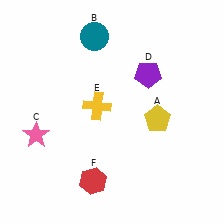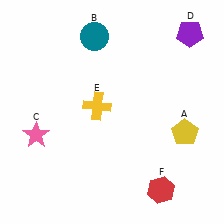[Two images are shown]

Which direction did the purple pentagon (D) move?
The purple pentagon (D) moved right.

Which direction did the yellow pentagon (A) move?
The yellow pentagon (A) moved right.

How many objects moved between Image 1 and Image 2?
3 objects moved between the two images.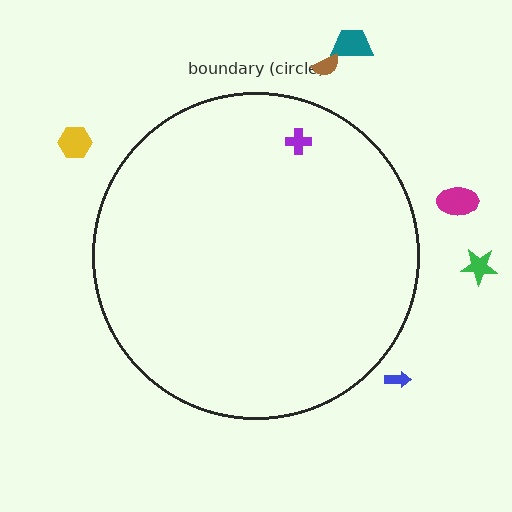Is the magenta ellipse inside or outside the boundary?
Outside.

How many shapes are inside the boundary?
1 inside, 6 outside.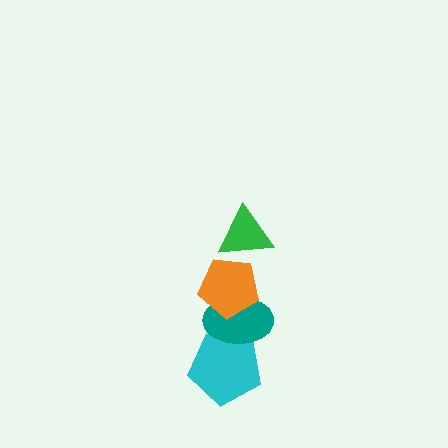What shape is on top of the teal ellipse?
The orange pentagon is on top of the teal ellipse.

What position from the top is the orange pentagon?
The orange pentagon is 2nd from the top.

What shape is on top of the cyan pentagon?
The teal ellipse is on top of the cyan pentagon.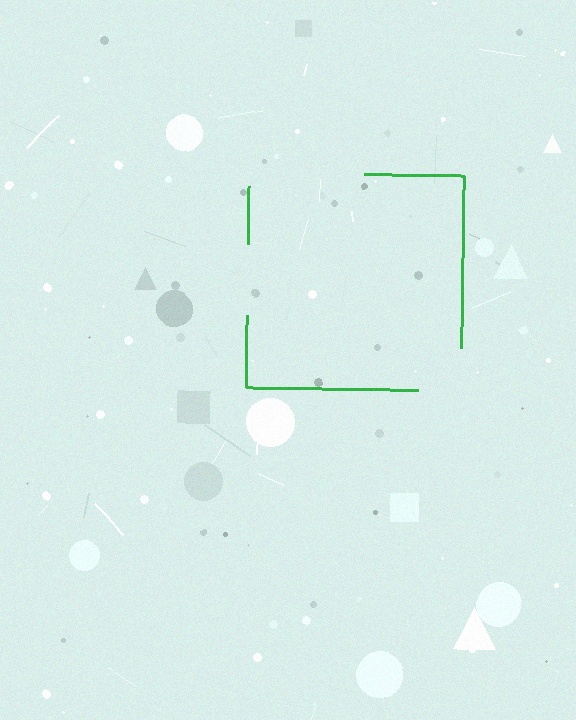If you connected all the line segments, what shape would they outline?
They would outline a square.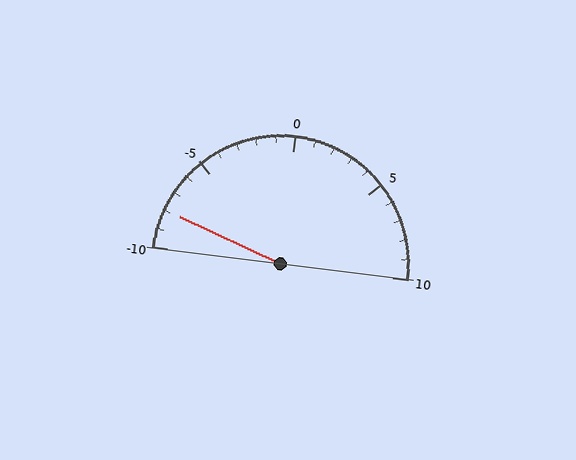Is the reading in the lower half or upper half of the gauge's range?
The reading is in the lower half of the range (-10 to 10).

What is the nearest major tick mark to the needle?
The nearest major tick mark is -10.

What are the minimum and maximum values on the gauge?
The gauge ranges from -10 to 10.